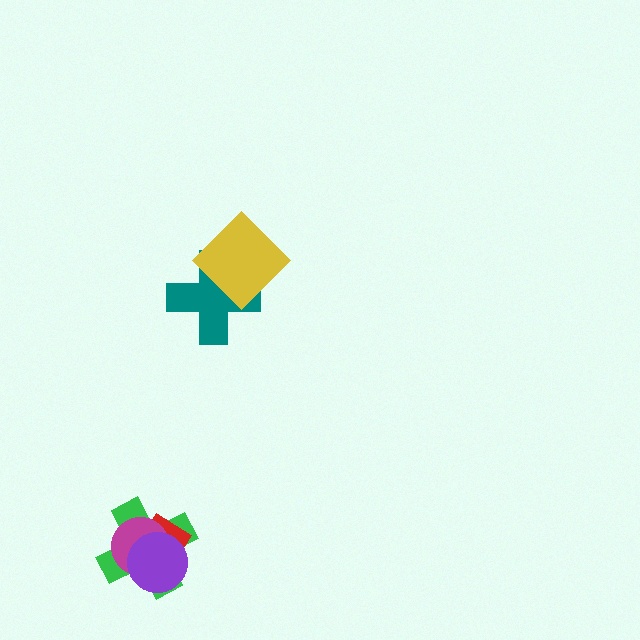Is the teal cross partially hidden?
Yes, it is partially covered by another shape.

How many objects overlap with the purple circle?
3 objects overlap with the purple circle.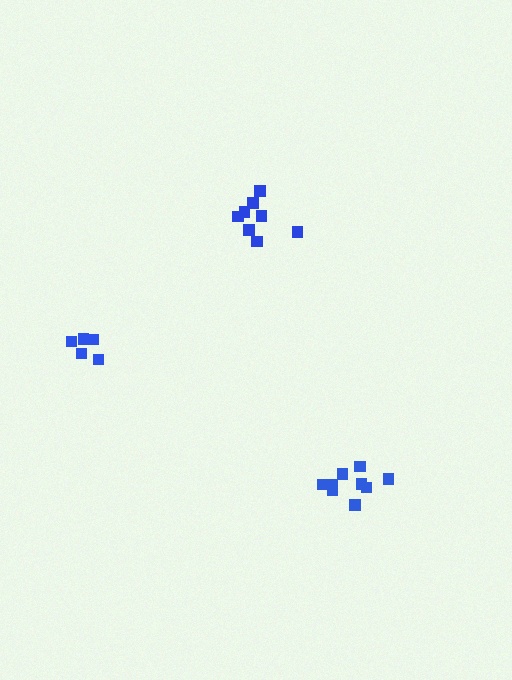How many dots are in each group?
Group 1: 9 dots, Group 2: 8 dots, Group 3: 5 dots (22 total).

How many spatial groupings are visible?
There are 3 spatial groupings.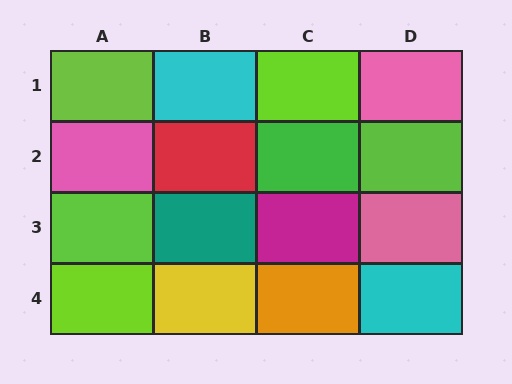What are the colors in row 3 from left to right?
Lime, teal, magenta, pink.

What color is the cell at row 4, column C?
Orange.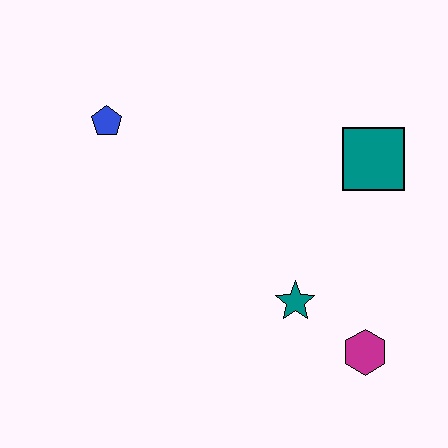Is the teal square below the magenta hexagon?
No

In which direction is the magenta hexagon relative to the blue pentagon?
The magenta hexagon is to the right of the blue pentagon.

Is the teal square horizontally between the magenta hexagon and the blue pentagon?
No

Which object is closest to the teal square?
The teal star is closest to the teal square.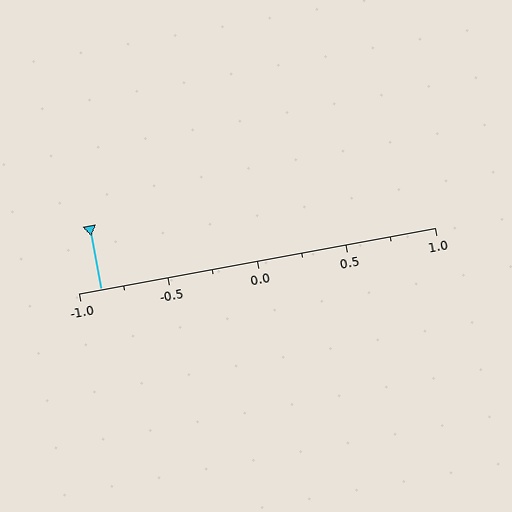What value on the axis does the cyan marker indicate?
The marker indicates approximately -0.88.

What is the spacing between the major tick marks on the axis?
The major ticks are spaced 0.5 apart.